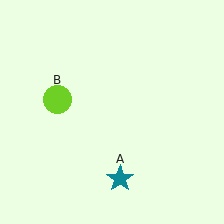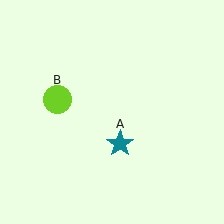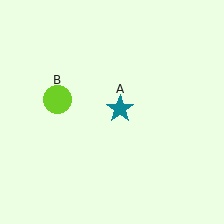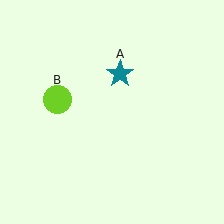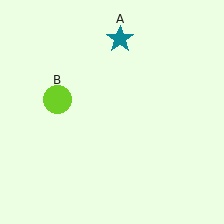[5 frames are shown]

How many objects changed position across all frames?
1 object changed position: teal star (object A).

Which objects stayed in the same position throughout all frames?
Lime circle (object B) remained stationary.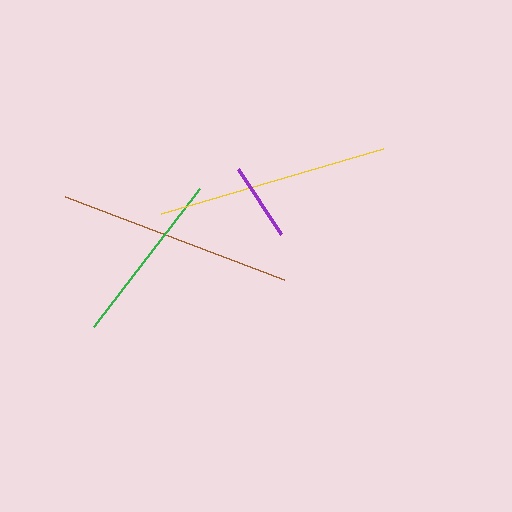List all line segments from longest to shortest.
From longest to shortest: brown, yellow, green, purple.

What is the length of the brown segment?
The brown segment is approximately 233 pixels long.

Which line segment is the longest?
The brown line is the longest at approximately 233 pixels.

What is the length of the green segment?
The green segment is approximately 175 pixels long.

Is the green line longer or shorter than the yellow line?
The yellow line is longer than the green line.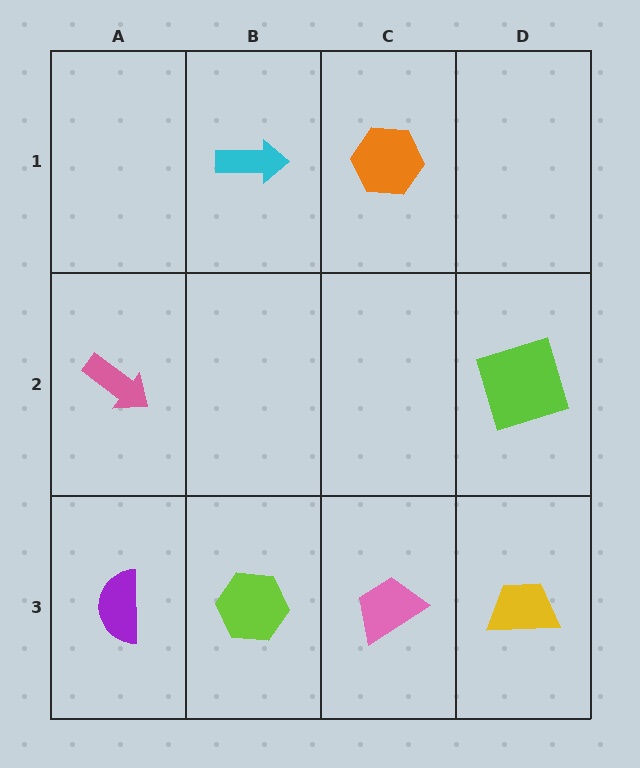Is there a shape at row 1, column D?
No, that cell is empty.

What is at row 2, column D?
A lime square.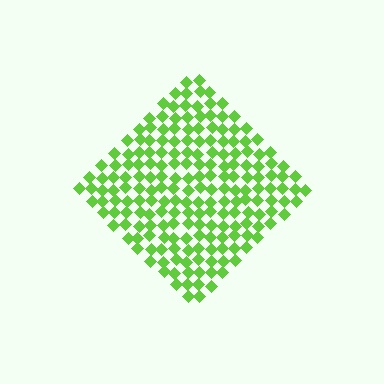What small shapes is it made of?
It is made of small diamonds.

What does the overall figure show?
The overall figure shows a diamond.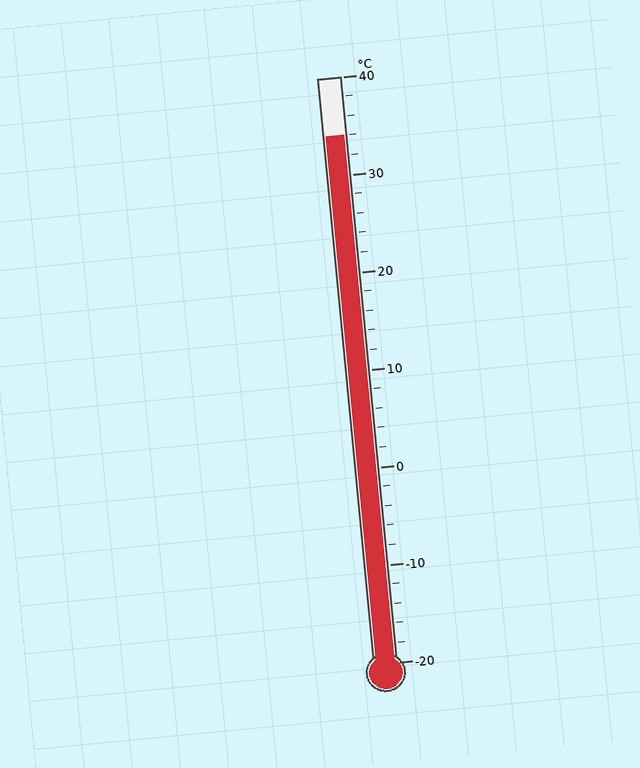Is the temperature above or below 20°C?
The temperature is above 20°C.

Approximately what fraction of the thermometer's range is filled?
The thermometer is filled to approximately 90% of its range.